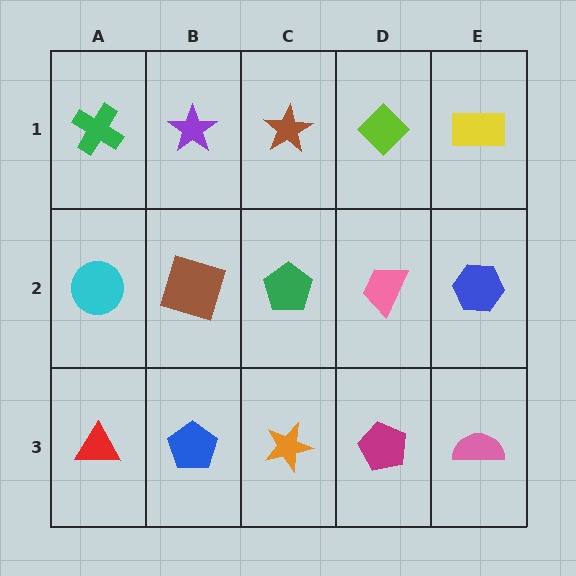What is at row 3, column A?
A red triangle.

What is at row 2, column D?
A pink trapezoid.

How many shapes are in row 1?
5 shapes.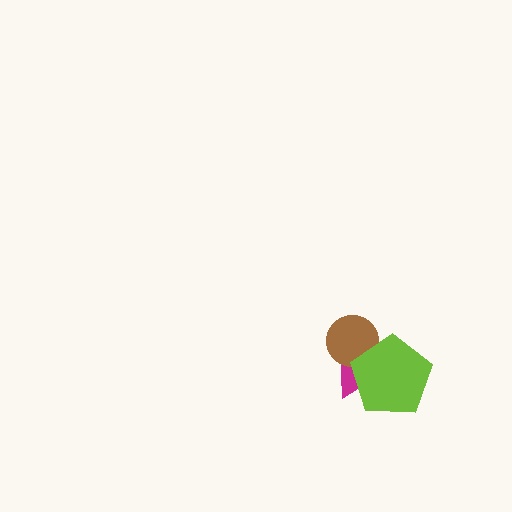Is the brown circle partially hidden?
Yes, it is partially covered by another shape.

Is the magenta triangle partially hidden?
Yes, it is partially covered by another shape.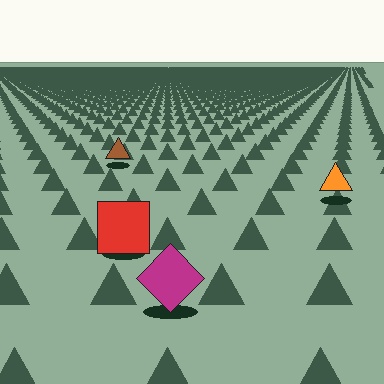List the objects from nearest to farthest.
From nearest to farthest: the magenta diamond, the red square, the orange triangle, the brown triangle.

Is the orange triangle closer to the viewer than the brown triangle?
Yes. The orange triangle is closer — you can tell from the texture gradient: the ground texture is coarser near it.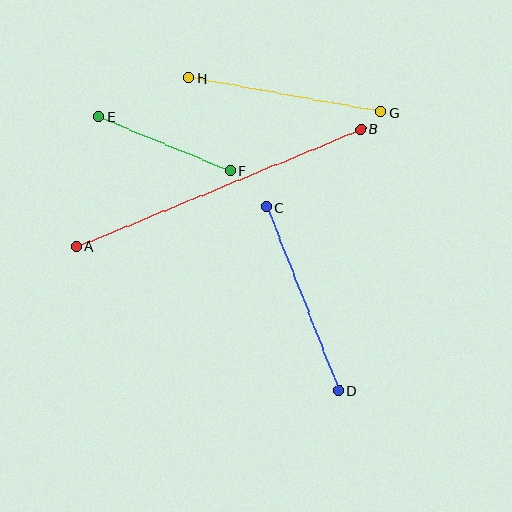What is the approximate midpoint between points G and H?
The midpoint is at approximately (285, 95) pixels.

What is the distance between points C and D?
The distance is approximately 197 pixels.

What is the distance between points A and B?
The distance is approximately 307 pixels.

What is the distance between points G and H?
The distance is approximately 195 pixels.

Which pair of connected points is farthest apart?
Points A and B are farthest apart.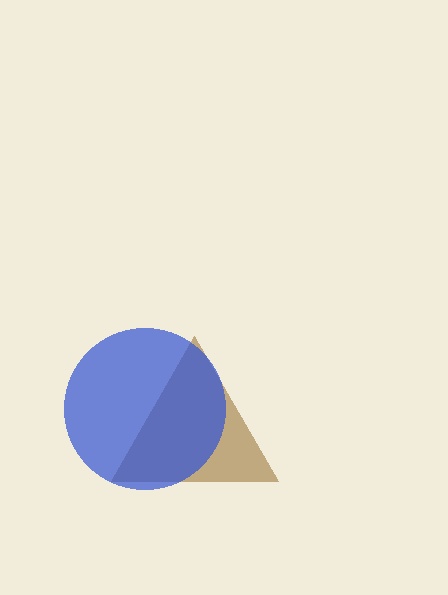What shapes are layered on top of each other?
The layered shapes are: a brown triangle, a blue circle.